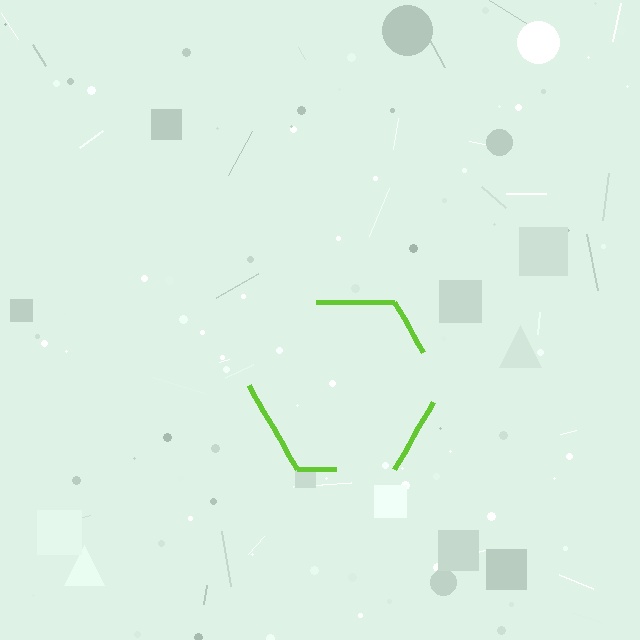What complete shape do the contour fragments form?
The contour fragments form a hexagon.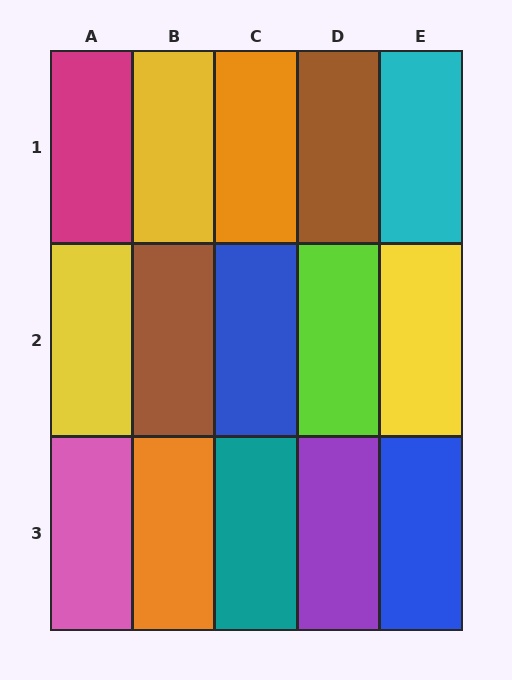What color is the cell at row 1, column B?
Yellow.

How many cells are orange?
2 cells are orange.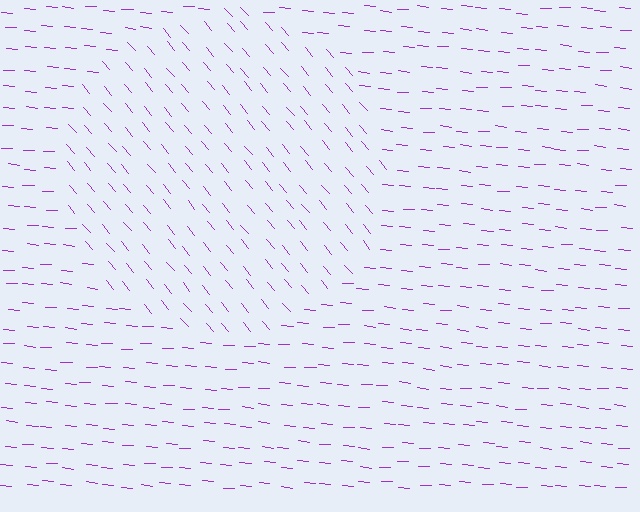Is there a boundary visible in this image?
Yes, there is a texture boundary formed by a change in line orientation.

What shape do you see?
I see a circle.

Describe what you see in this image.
The image is filled with small purple line segments. A circle region in the image has lines oriented differently from the surrounding lines, creating a visible texture boundary.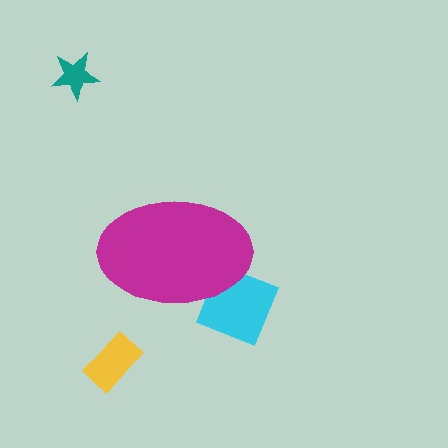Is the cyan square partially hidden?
Yes, the cyan square is partially hidden behind the magenta ellipse.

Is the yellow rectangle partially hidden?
No, the yellow rectangle is fully visible.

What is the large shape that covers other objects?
A magenta ellipse.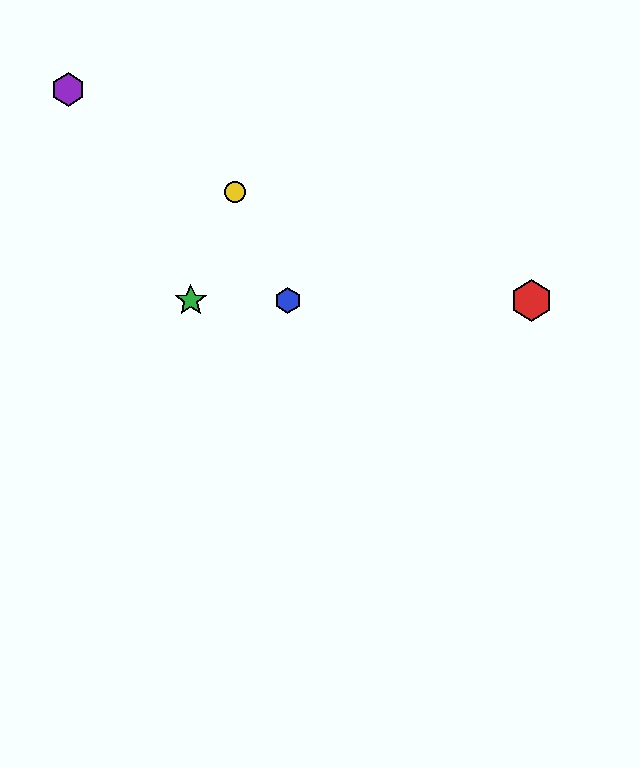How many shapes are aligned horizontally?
3 shapes (the red hexagon, the blue hexagon, the green star) are aligned horizontally.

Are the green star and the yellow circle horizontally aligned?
No, the green star is at y≈301 and the yellow circle is at y≈192.